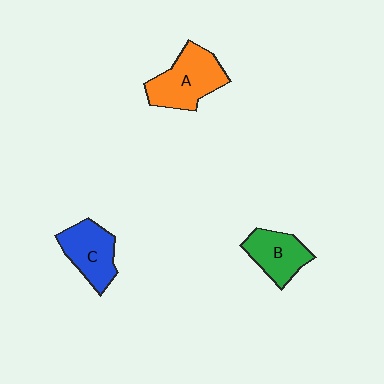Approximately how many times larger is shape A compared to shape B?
Approximately 1.4 times.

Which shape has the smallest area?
Shape B (green).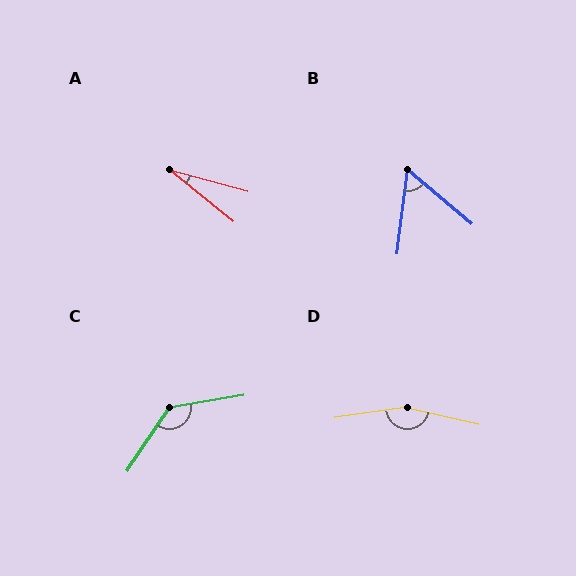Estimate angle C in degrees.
Approximately 133 degrees.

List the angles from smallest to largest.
A (24°), B (57°), C (133°), D (159°).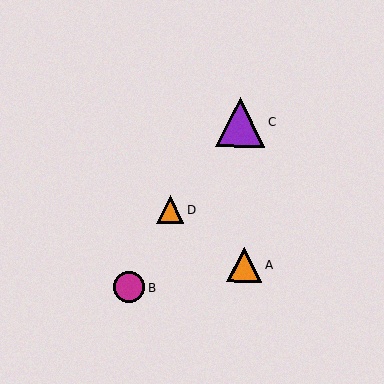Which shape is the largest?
The purple triangle (labeled C) is the largest.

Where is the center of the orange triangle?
The center of the orange triangle is at (170, 209).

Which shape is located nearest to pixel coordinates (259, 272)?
The orange triangle (labeled A) at (244, 265) is nearest to that location.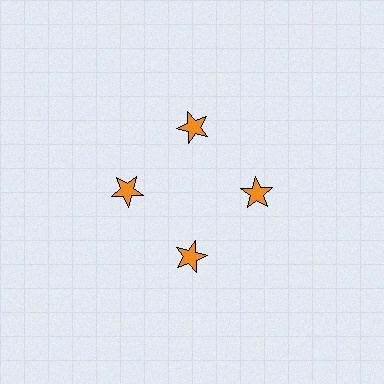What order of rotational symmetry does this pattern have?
This pattern has 4-fold rotational symmetry.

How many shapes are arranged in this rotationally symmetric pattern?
There are 4 shapes, arranged in 4 groups of 1.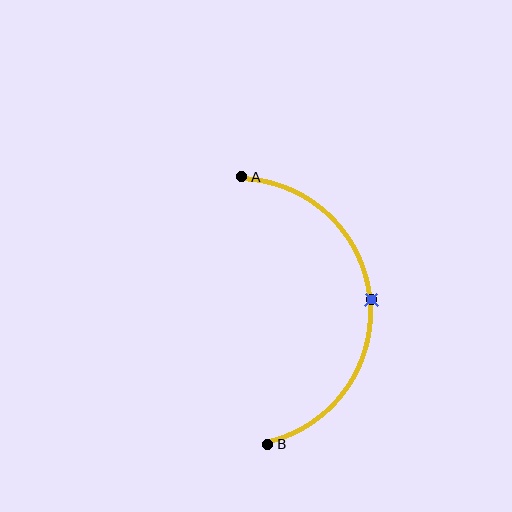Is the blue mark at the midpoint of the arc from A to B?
Yes. The blue mark lies on the arc at equal arc-length from both A and B — it is the arc midpoint.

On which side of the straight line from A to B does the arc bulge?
The arc bulges to the right of the straight line connecting A and B.